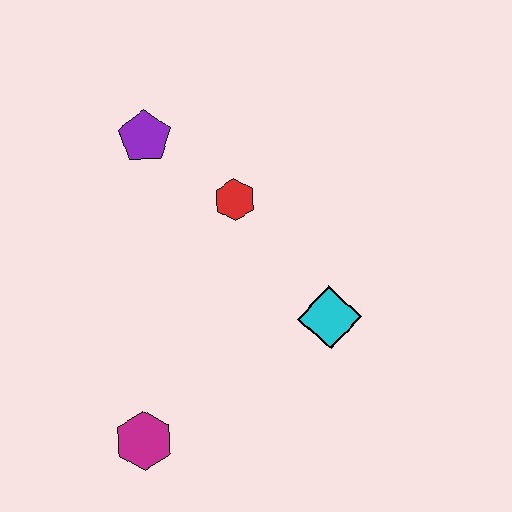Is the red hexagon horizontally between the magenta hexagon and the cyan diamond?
Yes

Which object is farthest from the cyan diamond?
The purple pentagon is farthest from the cyan diamond.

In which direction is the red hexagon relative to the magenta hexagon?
The red hexagon is above the magenta hexagon.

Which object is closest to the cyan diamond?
The red hexagon is closest to the cyan diamond.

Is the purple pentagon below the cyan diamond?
No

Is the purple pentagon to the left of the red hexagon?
Yes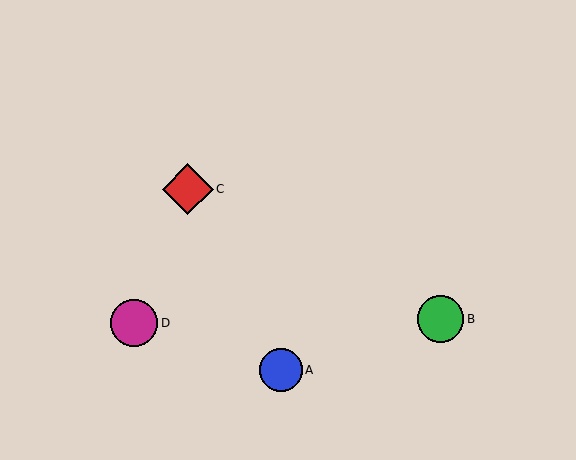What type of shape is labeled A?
Shape A is a blue circle.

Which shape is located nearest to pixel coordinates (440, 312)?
The green circle (labeled B) at (441, 319) is nearest to that location.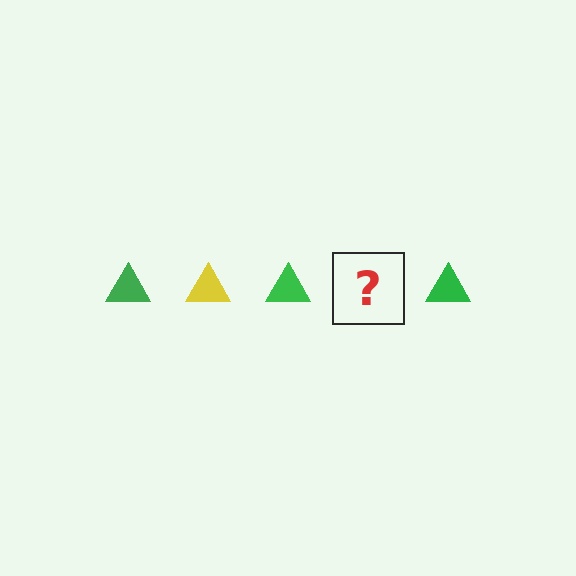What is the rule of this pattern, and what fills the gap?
The rule is that the pattern cycles through green, yellow triangles. The gap should be filled with a yellow triangle.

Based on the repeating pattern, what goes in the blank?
The blank should be a yellow triangle.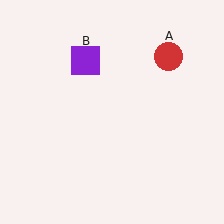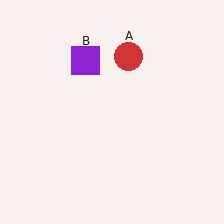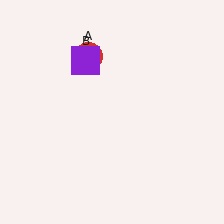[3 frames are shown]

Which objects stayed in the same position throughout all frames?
Purple square (object B) remained stationary.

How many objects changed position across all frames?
1 object changed position: red circle (object A).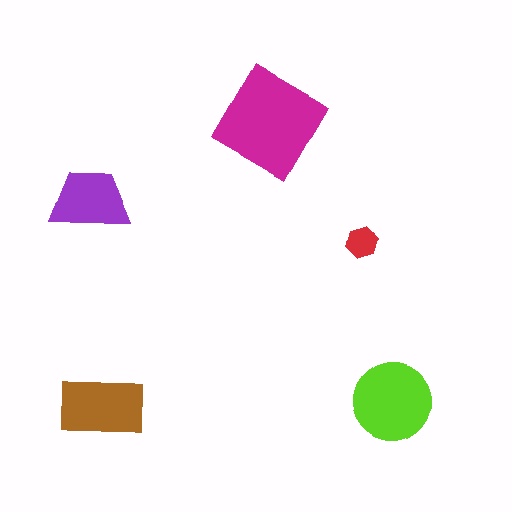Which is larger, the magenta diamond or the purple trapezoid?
The magenta diamond.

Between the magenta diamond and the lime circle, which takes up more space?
The magenta diamond.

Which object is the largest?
The magenta diamond.